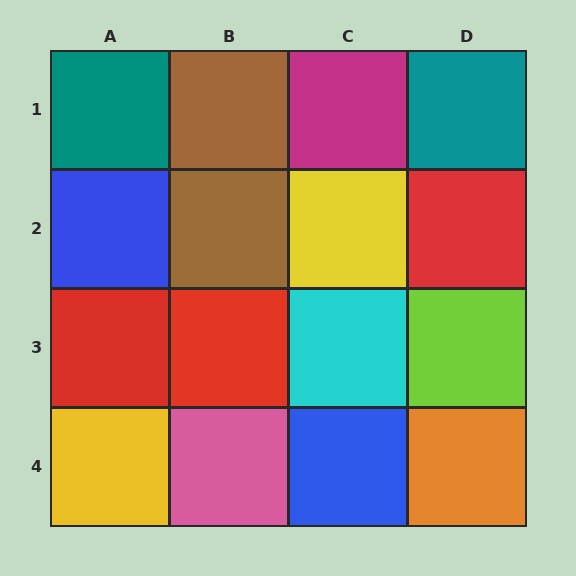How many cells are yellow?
2 cells are yellow.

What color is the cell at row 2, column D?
Red.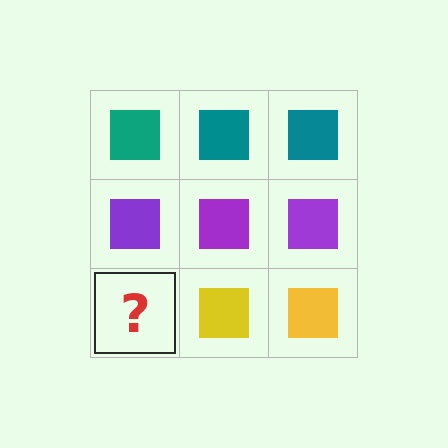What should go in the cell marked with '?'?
The missing cell should contain a yellow square.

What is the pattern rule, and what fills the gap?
The rule is that each row has a consistent color. The gap should be filled with a yellow square.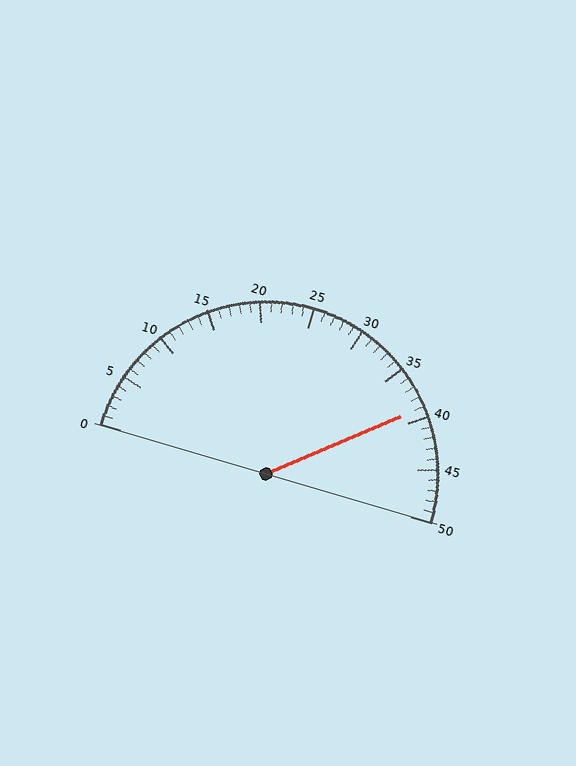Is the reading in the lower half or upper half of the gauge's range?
The reading is in the upper half of the range (0 to 50).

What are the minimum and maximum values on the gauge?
The gauge ranges from 0 to 50.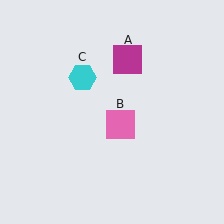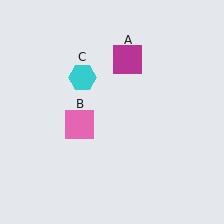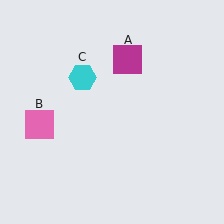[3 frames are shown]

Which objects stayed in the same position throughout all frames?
Magenta square (object A) and cyan hexagon (object C) remained stationary.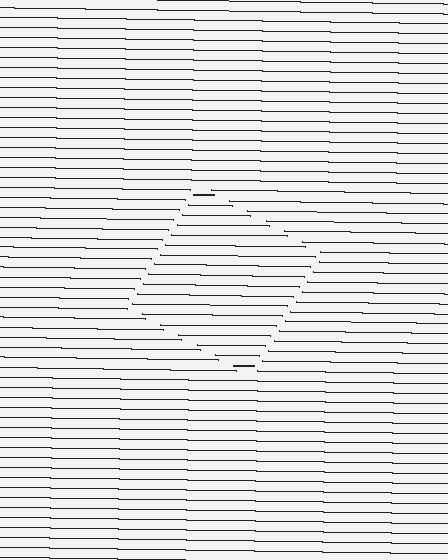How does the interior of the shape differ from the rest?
The interior of the shape contains the same grating, shifted by half a period — the contour is defined by the phase discontinuity where line-ends from the inner and outer gratings abut.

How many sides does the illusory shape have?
4 sides — the line-ends trace a square.